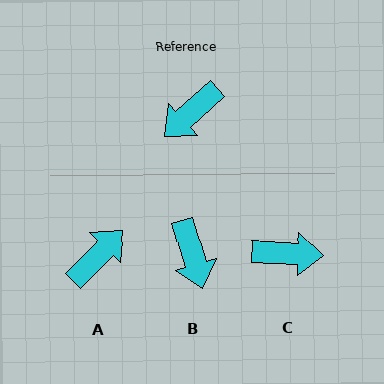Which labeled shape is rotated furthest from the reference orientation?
A, about 177 degrees away.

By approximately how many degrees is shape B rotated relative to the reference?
Approximately 64 degrees counter-clockwise.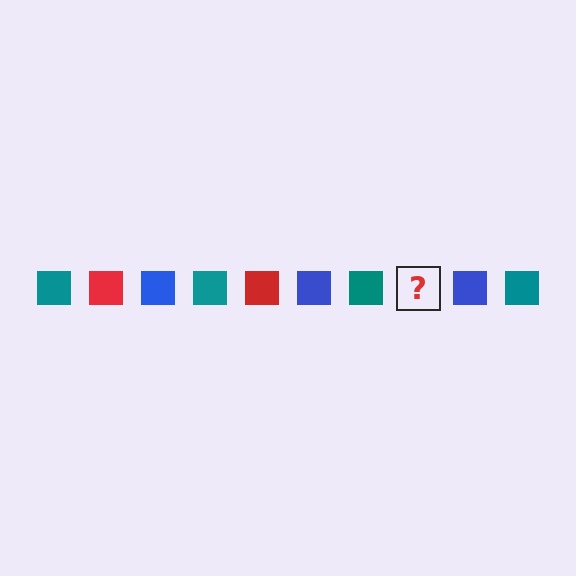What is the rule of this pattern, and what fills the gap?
The rule is that the pattern cycles through teal, red, blue squares. The gap should be filled with a red square.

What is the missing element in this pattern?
The missing element is a red square.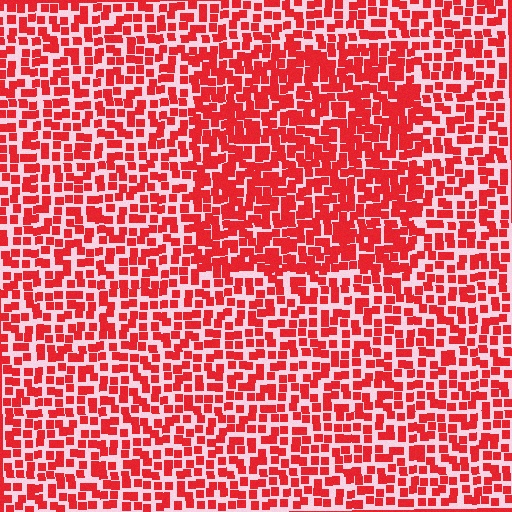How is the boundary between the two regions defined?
The boundary is defined by a change in element density (approximately 1.6x ratio). All elements are the same color, size, and shape.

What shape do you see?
I see a rectangle.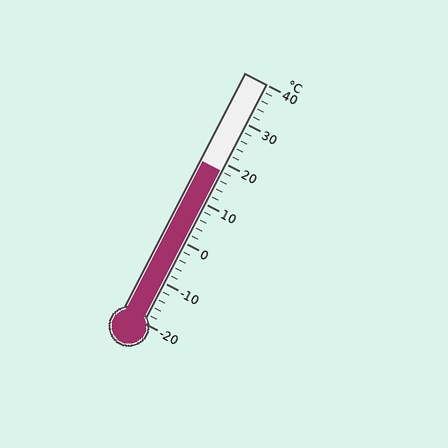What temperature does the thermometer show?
The thermometer shows approximately 18°C.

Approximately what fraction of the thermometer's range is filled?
The thermometer is filled to approximately 65% of its range.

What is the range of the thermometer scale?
The thermometer scale ranges from -20°C to 40°C.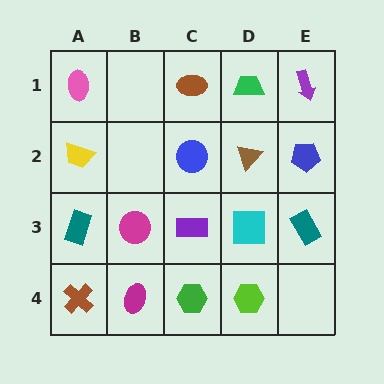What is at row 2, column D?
A brown triangle.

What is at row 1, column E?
A purple arrow.